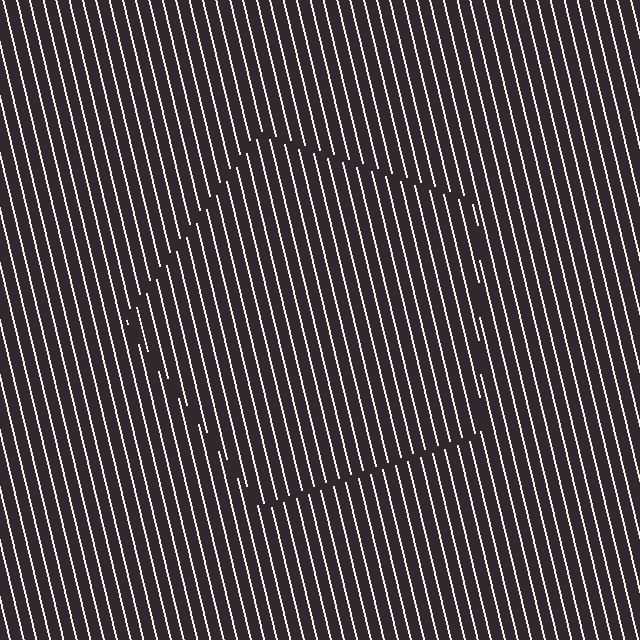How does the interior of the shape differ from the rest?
The interior of the shape contains the same grating, shifted by half a period — the contour is defined by the phase discontinuity where line-ends from the inner and outer gratings abut.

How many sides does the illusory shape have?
5 sides — the line-ends trace a pentagon.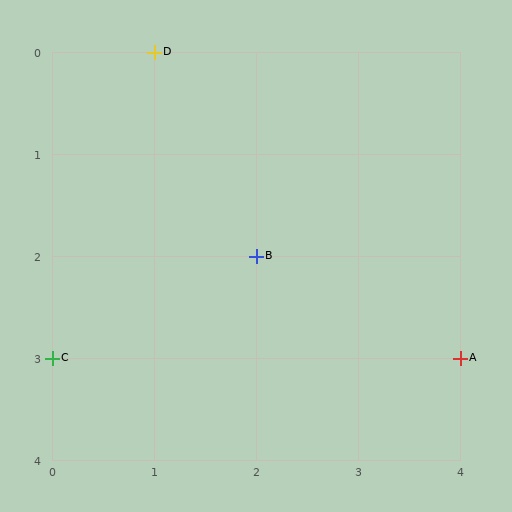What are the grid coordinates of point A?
Point A is at grid coordinates (4, 3).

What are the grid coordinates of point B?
Point B is at grid coordinates (2, 2).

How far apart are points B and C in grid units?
Points B and C are 2 columns and 1 row apart (about 2.2 grid units diagonally).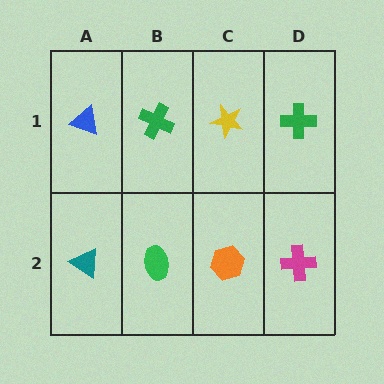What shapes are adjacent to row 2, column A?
A blue triangle (row 1, column A), a green ellipse (row 2, column B).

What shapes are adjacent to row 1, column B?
A green ellipse (row 2, column B), a blue triangle (row 1, column A), a yellow star (row 1, column C).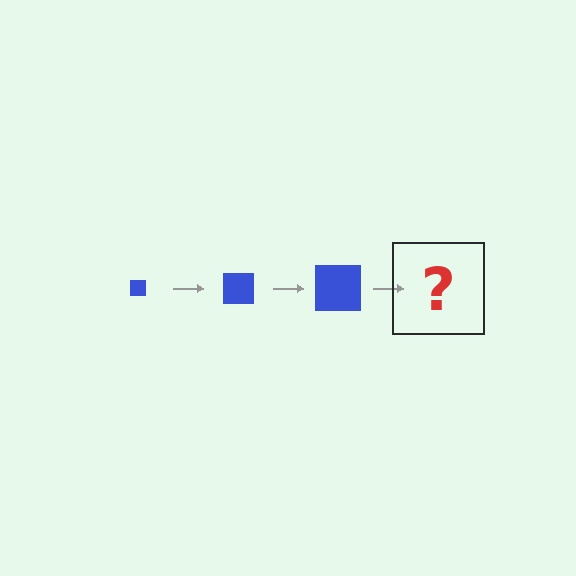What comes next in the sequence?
The next element should be a blue square, larger than the previous one.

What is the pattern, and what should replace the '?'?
The pattern is that the square gets progressively larger each step. The '?' should be a blue square, larger than the previous one.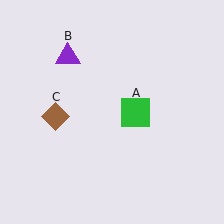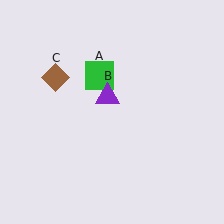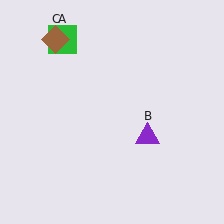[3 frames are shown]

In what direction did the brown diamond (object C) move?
The brown diamond (object C) moved up.